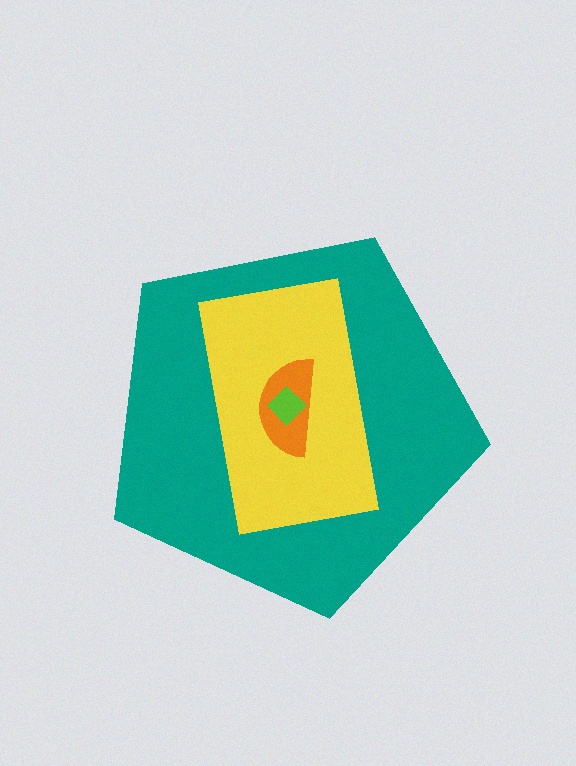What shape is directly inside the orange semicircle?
The lime diamond.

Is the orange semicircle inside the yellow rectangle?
Yes.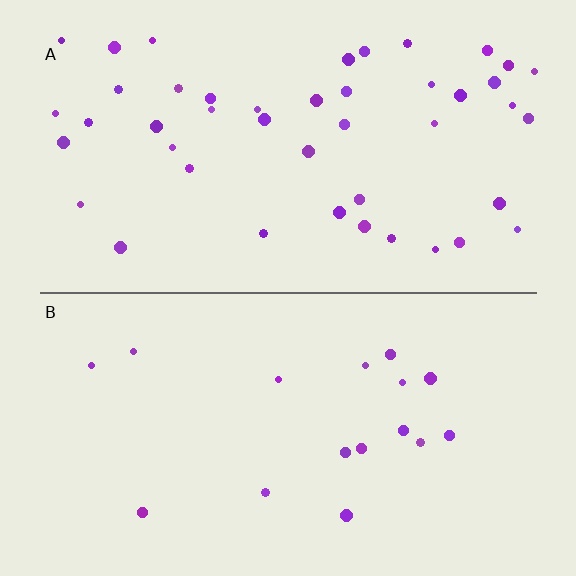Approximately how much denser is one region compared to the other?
Approximately 2.8× — region A over region B.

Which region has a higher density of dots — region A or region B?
A (the top).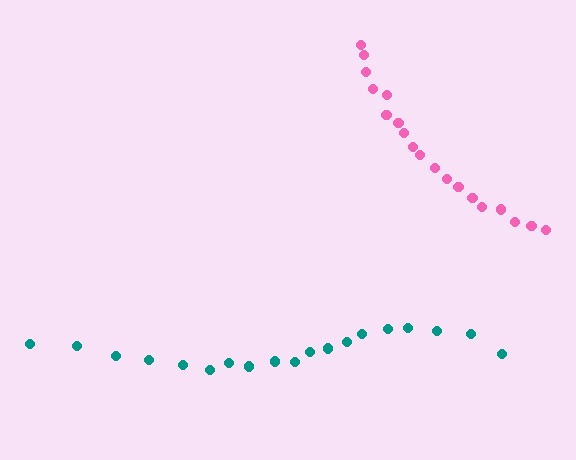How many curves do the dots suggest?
There are 2 distinct paths.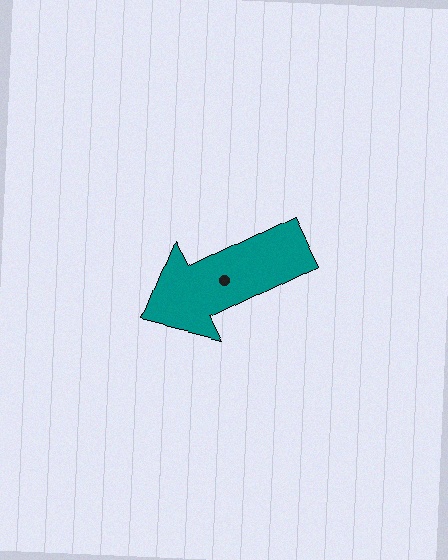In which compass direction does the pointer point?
Southwest.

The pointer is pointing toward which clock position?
Roughly 8 o'clock.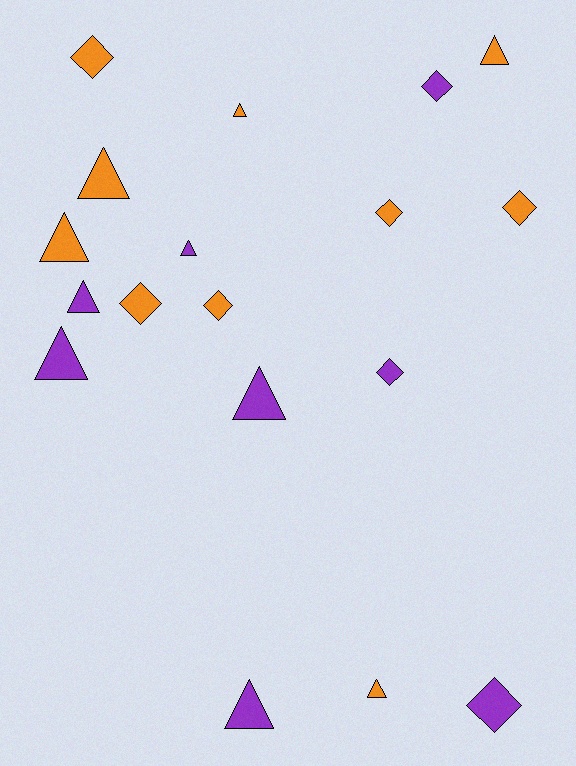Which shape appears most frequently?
Triangle, with 10 objects.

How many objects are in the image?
There are 18 objects.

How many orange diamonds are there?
There are 5 orange diamonds.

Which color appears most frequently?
Orange, with 10 objects.